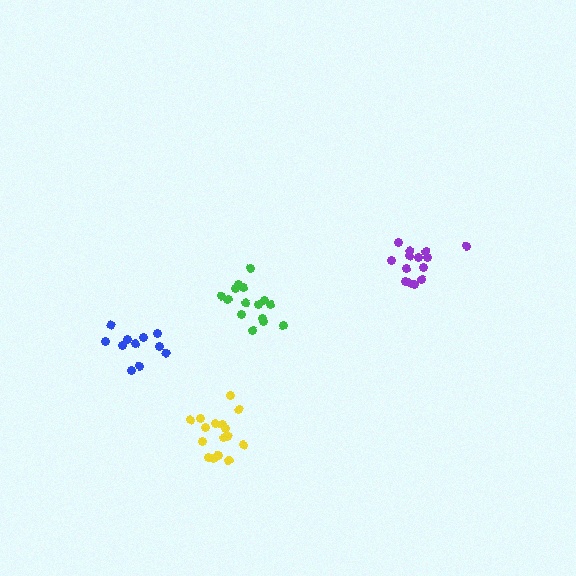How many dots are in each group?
Group 1: 14 dots, Group 2: 11 dots, Group 3: 15 dots, Group 4: 16 dots (56 total).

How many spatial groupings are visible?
There are 4 spatial groupings.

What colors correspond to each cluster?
The clusters are colored: purple, blue, green, yellow.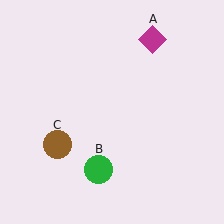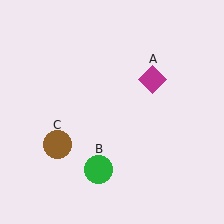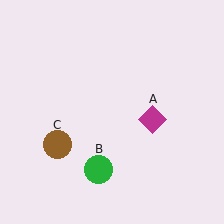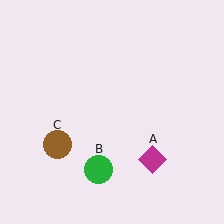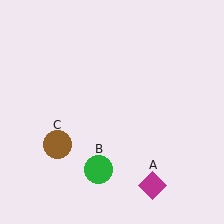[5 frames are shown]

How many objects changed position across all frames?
1 object changed position: magenta diamond (object A).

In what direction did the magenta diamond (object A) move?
The magenta diamond (object A) moved down.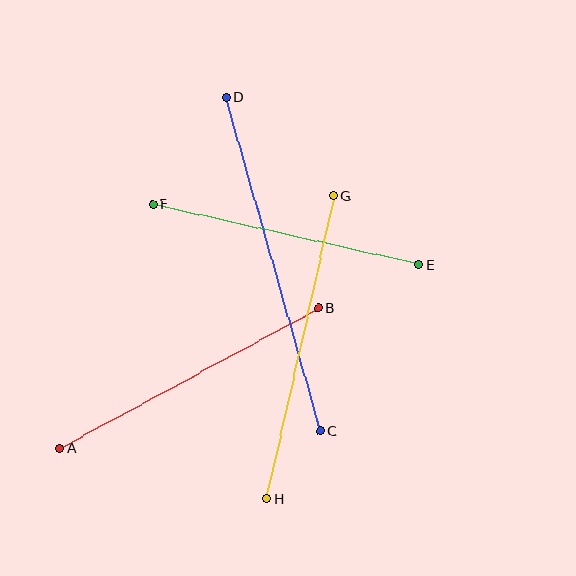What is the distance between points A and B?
The distance is approximately 294 pixels.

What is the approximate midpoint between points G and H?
The midpoint is at approximately (300, 348) pixels.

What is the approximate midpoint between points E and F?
The midpoint is at approximately (286, 235) pixels.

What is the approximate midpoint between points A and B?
The midpoint is at approximately (189, 378) pixels.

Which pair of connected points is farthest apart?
Points C and D are farthest apart.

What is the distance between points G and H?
The distance is approximately 311 pixels.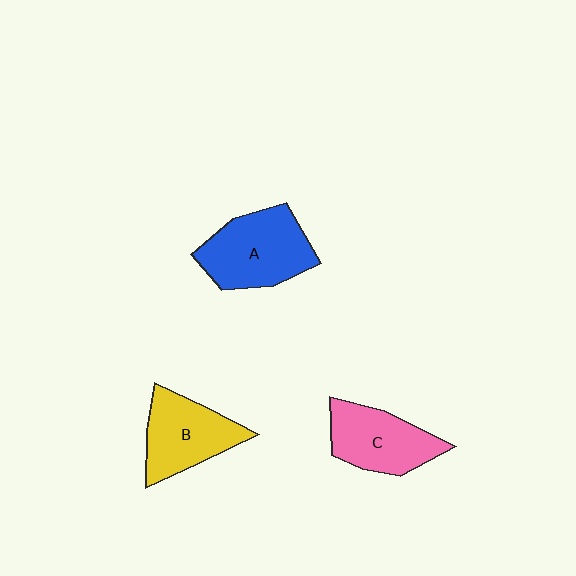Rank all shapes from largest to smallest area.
From largest to smallest: A (blue), B (yellow), C (pink).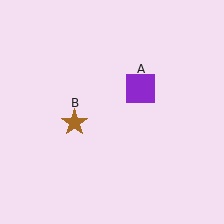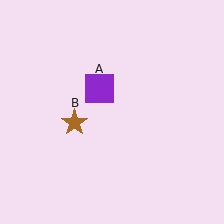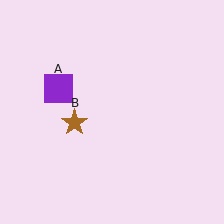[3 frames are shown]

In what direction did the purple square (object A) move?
The purple square (object A) moved left.